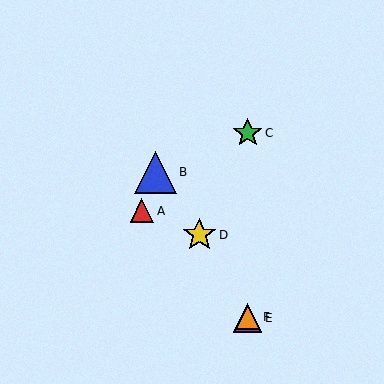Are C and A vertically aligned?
No, C is at x≈248 and A is at x≈142.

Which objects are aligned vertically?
Objects C, E, F are aligned vertically.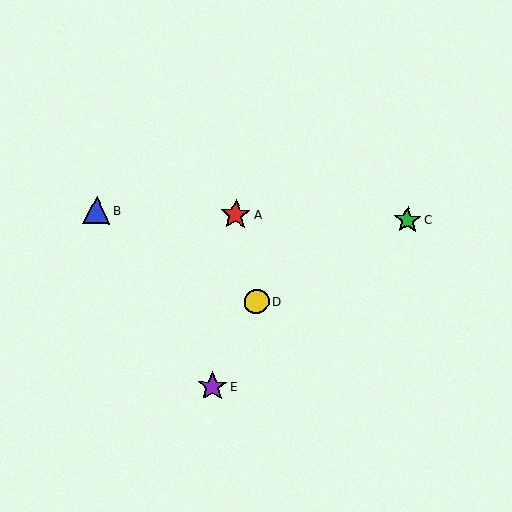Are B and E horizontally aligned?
No, B is at y≈210 and E is at y≈387.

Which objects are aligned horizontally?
Objects A, B, C are aligned horizontally.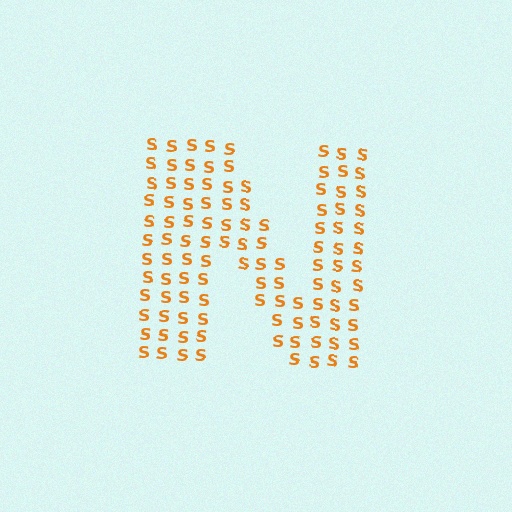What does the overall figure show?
The overall figure shows the letter N.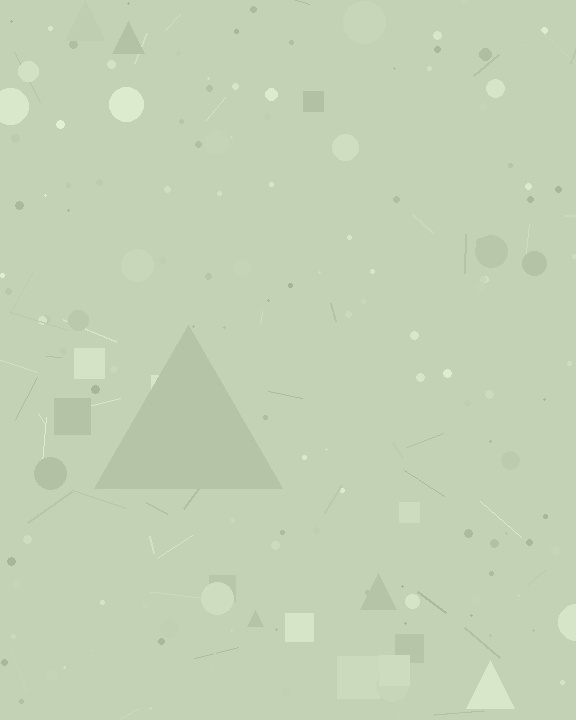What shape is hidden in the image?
A triangle is hidden in the image.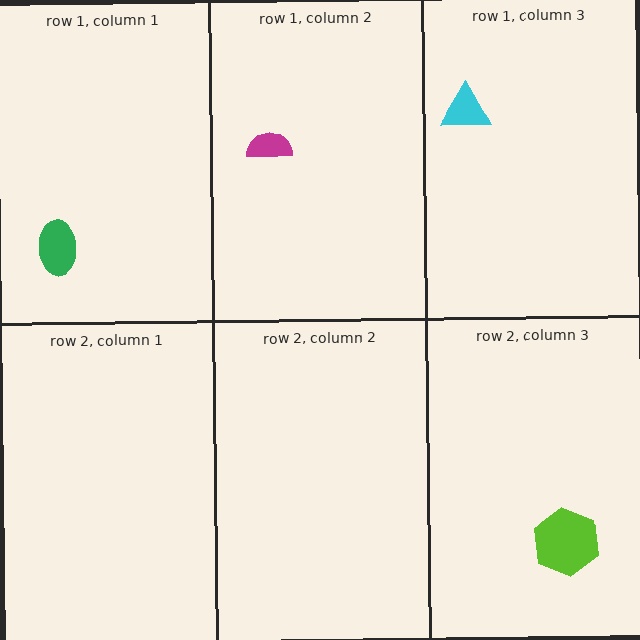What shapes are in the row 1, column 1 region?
The green ellipse.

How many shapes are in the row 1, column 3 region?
1.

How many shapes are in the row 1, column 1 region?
1.